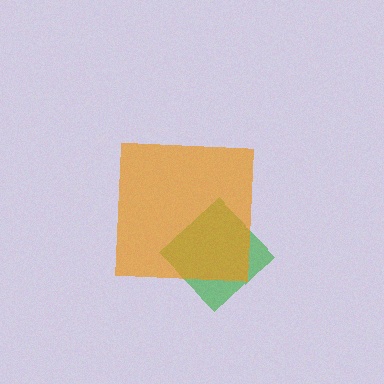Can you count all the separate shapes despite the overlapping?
Yes, there are 2 separate shapes.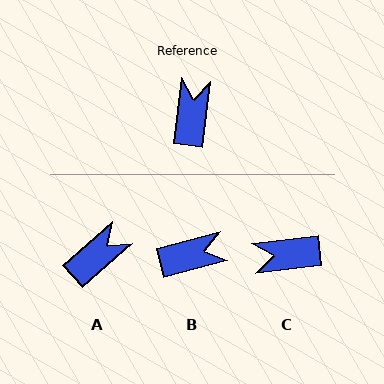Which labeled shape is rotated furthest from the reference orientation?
C, about 103 degrees away.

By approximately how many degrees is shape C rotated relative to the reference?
Approximately 103 degrees counter-clockwise.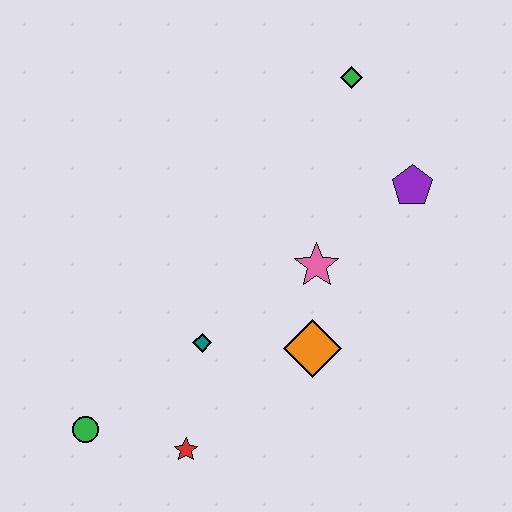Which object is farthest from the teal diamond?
The green diamond is farthest from the teal diamond.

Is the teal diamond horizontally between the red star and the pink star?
Yes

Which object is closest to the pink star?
The orange diamond is closest to the pink star.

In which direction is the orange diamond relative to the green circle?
The orange diamond is to the right of the green circle.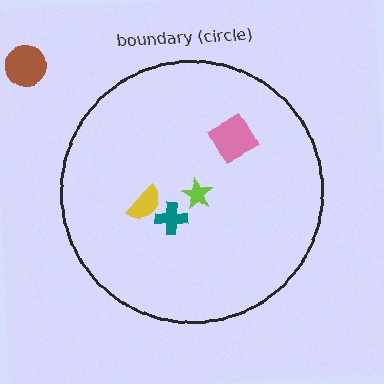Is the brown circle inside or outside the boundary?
Outside.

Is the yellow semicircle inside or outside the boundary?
Inside.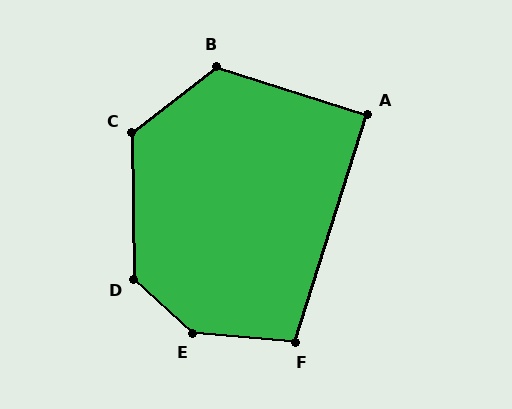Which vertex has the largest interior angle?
E, at approximately 143 degrees.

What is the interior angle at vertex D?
Approximately 133 degrees (obtuse).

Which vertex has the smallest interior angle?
A, at approximately 90 degrees.